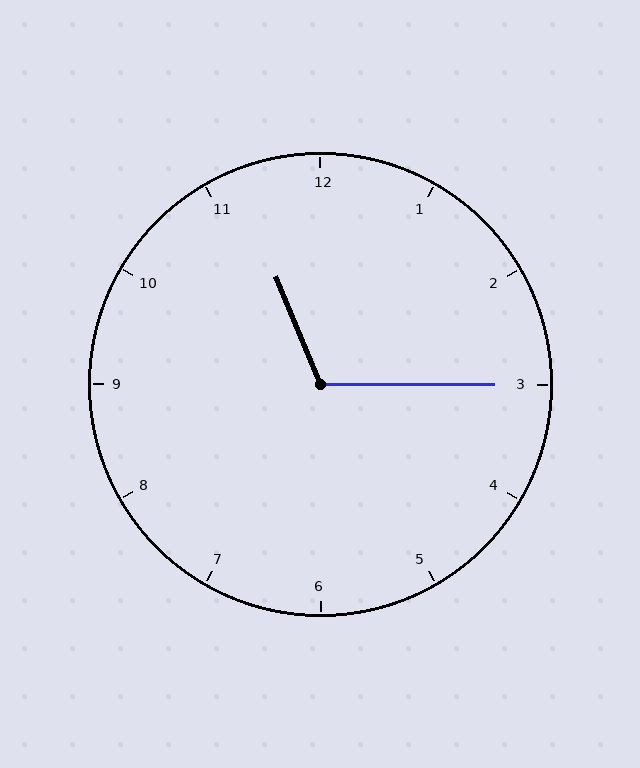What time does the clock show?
11:15.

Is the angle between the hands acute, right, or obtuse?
It is obtuse.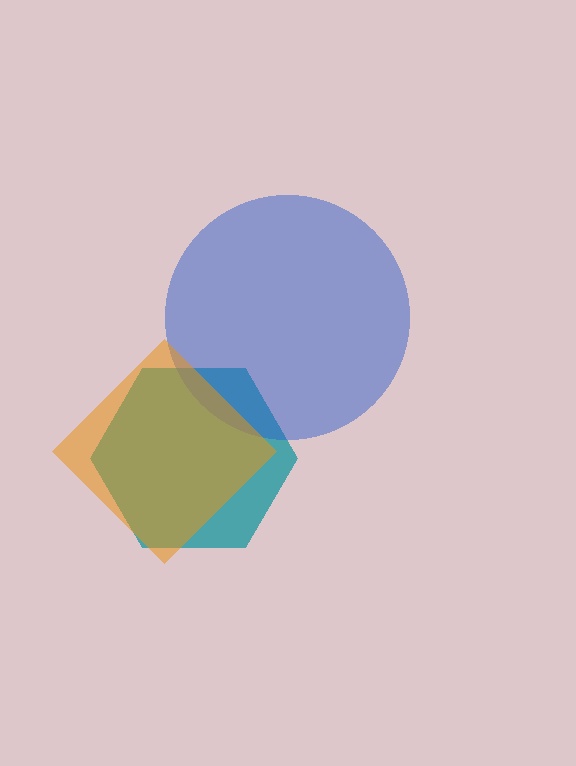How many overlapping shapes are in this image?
There are 3 overlapping shapes in the image.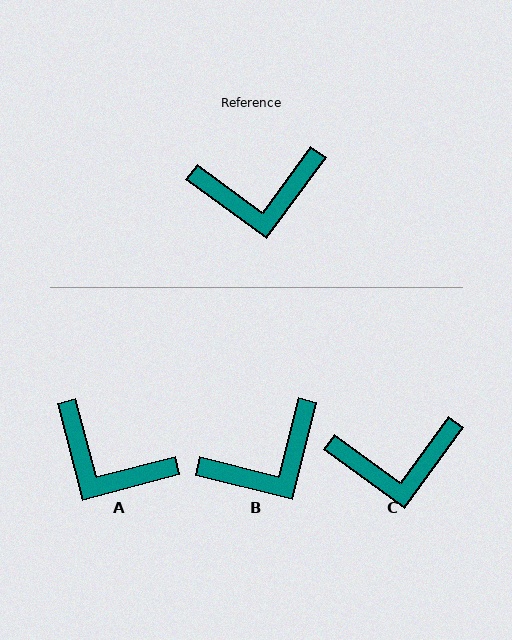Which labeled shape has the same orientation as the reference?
C.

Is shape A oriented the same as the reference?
No, it is off by about 39 degrees.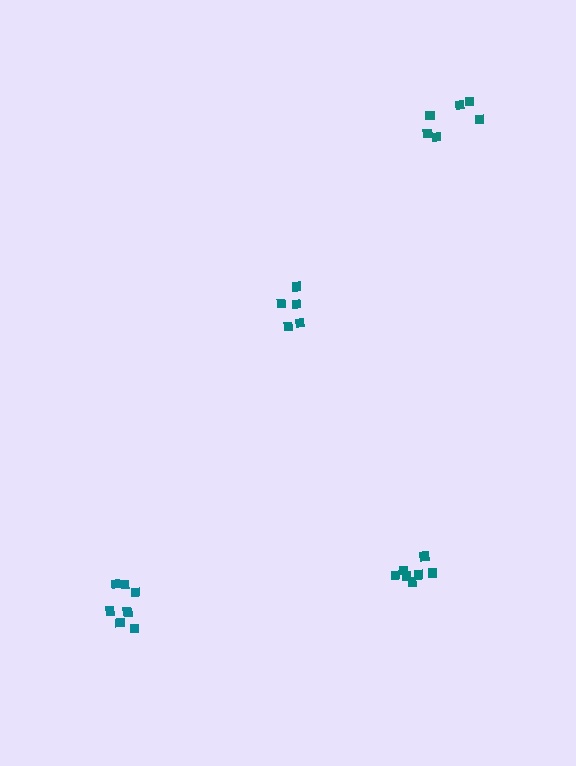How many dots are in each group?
Group 1: 5 dots, Group 2: 7 dots, Group 3: 6 dots, Group 4: 8 dots (26 total).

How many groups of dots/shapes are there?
There are 4 groups.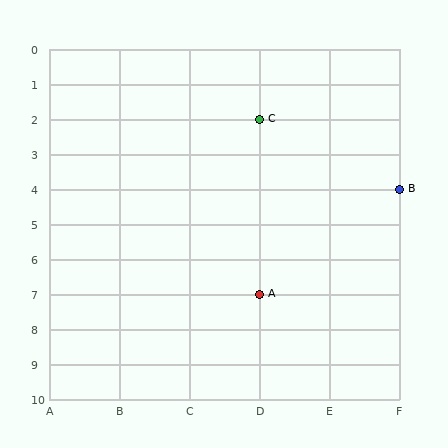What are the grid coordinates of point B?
Point B is at grid coordinates (F, 4).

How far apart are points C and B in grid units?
Points C and B are 2 columns and 2 rows apart (about 2.8 grid units diagonally).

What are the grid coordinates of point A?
Point A is at grid coordinates (D, 7).